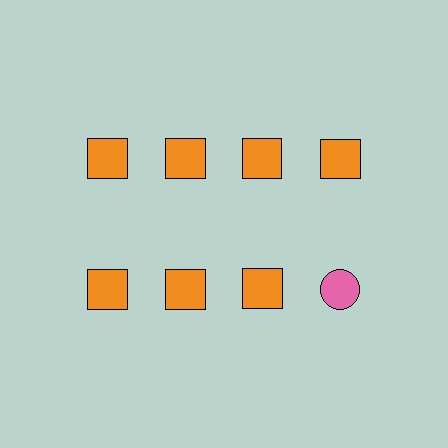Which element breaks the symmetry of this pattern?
The pink circle in the second row, second from right column breaks the symmetry. All other shapes are orange squares.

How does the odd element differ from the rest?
It differs in both color (pink instead of orange) and shape (circle instead of square).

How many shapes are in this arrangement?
There are 8 shapes arranged in a grid pattern.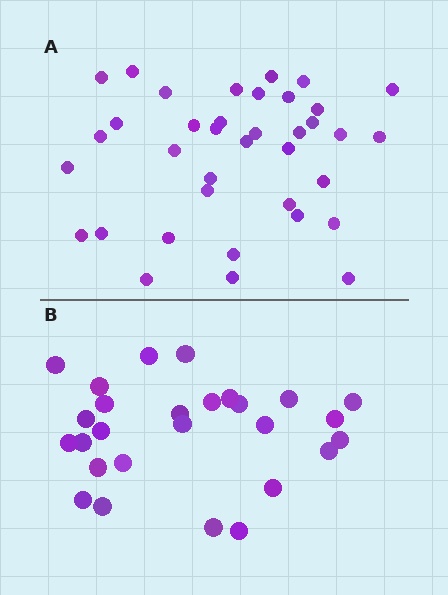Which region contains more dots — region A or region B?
Region A (the top region) has more dots.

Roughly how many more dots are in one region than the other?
Region A has roughly 10 or so more dots than region B.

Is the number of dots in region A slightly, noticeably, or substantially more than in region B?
Region A has noticeably more, but not dramatically so. The ratio is roughly 1.4 to 1.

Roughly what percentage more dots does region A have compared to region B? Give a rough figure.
About 35% more.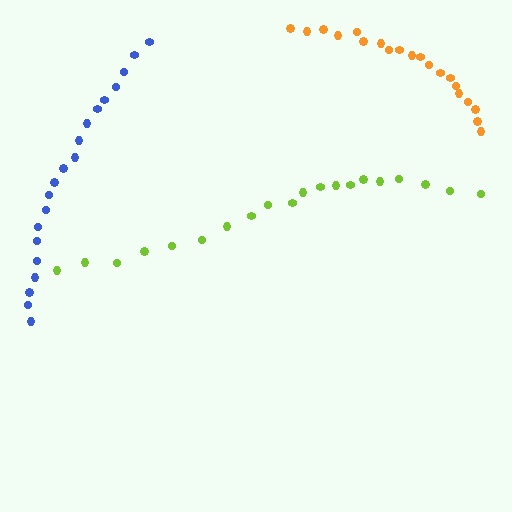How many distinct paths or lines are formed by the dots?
There are 3 distinct paths.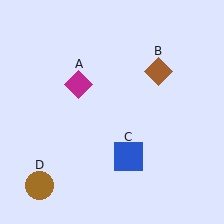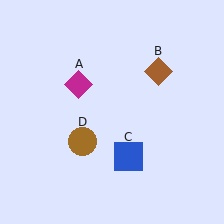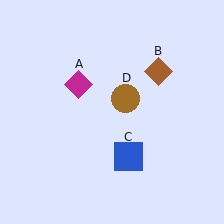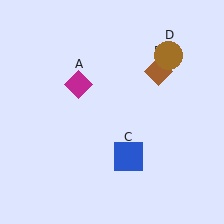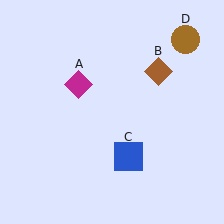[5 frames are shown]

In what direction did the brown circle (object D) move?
The brown circle (object D) moved up and to the right.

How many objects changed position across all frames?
1 object changed position: brown circle (object D).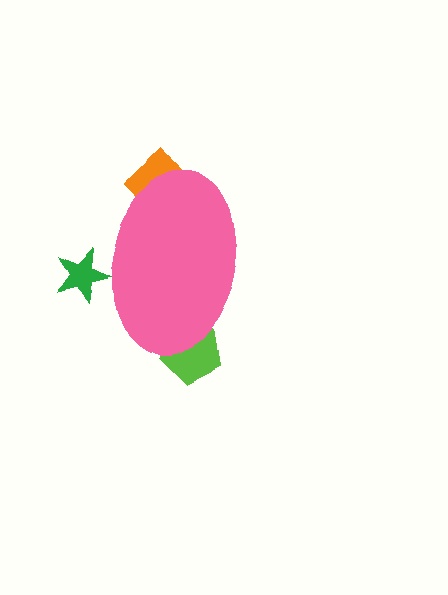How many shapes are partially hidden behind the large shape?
3 shapes are partially hidden.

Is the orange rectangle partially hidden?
Yes, the orange rectangle is partially hidden behind the pink ellipse.